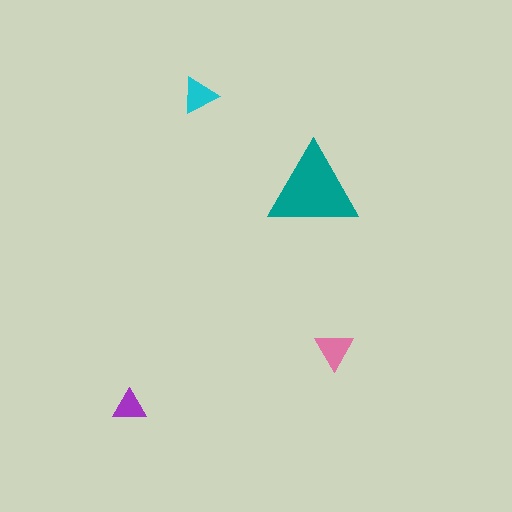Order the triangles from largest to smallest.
the teal one, the pink one, the cyan one, the purple one.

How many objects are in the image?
There are 4 objects in the image.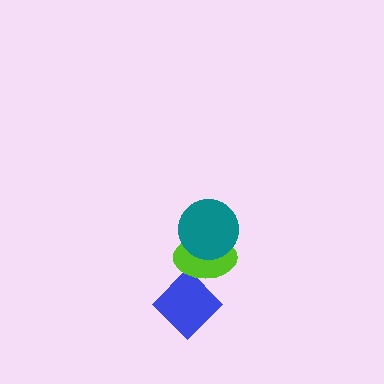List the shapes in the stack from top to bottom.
From top to bottom: the teal circle, the lime ellipse, the blue diamond.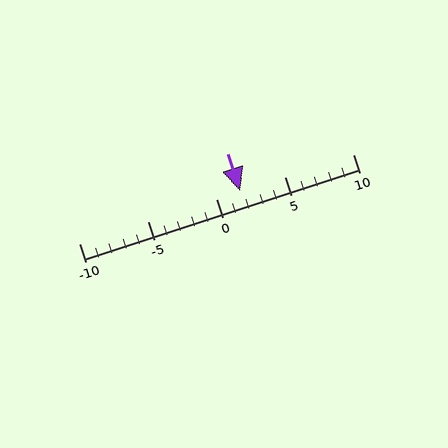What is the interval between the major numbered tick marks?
The major tick marks are spaced 5 units apart.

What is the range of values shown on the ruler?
The ruler shows values from -10 to 10.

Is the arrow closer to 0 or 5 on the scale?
The arrow is closer to 0.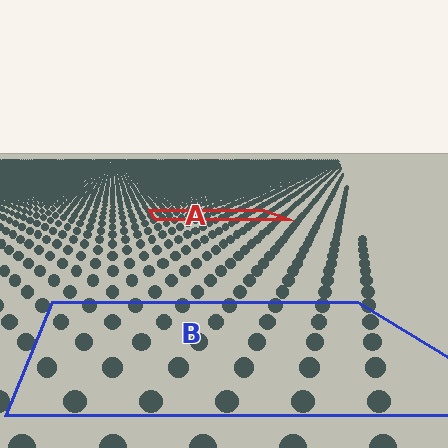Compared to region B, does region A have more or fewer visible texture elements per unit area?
Region A has more texture elements per unit area — they are packed more densely because it is farther away.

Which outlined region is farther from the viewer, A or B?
Region A is farther from the viewer — the texture elements inside it appear smaller and more densely packed.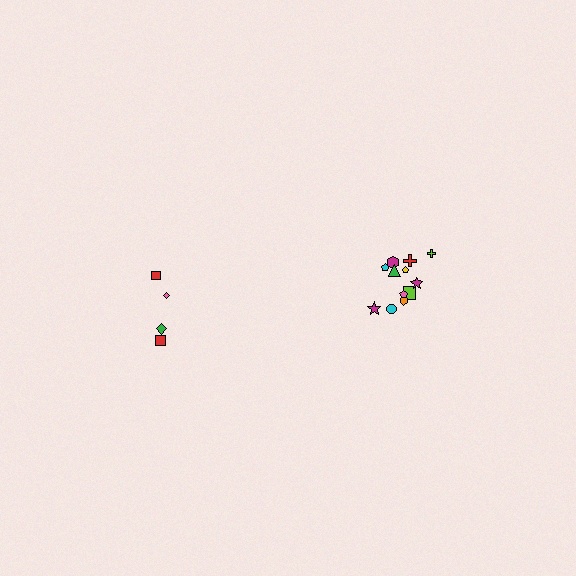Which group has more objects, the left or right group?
The right group.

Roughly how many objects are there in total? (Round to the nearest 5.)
Roughly 15 objects in total.